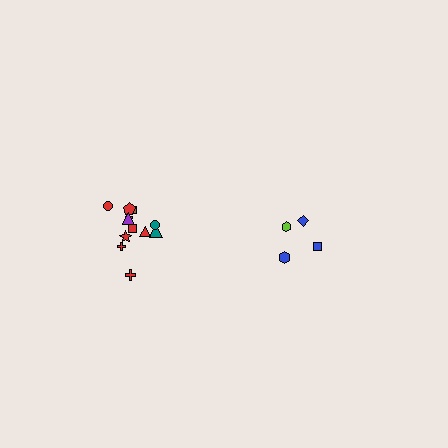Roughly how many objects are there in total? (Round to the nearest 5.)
Roughly 15 objects in total.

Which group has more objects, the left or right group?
The left group.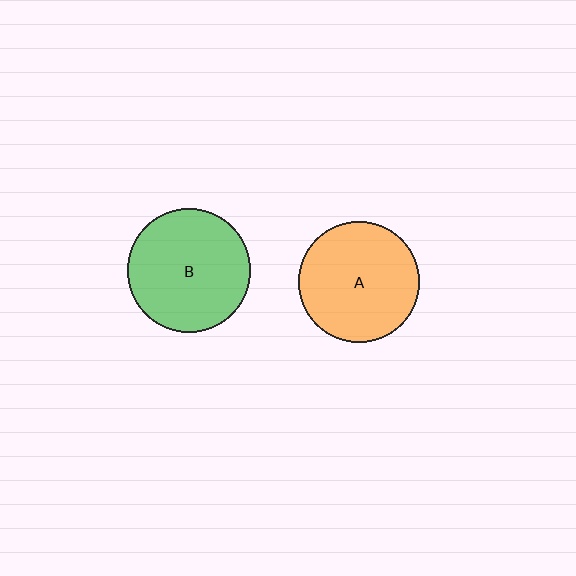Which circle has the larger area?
Circle B (green).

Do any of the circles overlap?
No, none of the circles overlap.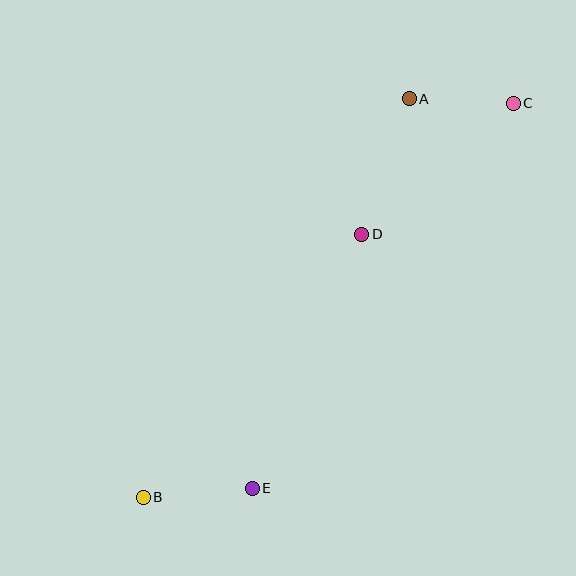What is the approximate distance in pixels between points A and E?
The distance between A and E is approximately 420 pixels.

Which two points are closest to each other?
Points A and C are closest to each other.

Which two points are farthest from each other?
Points B and C are farthest from each other.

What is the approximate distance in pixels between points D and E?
The distance between D and E is approximately 277 pixels.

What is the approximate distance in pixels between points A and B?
The distance between A and B is approximately 479 pixels.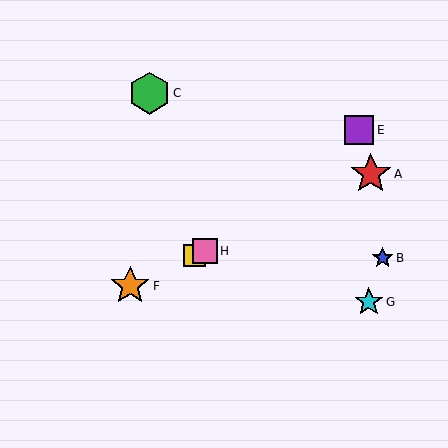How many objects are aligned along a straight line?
4 objects (A, D, F, H) are aligned along a straight line.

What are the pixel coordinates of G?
Object G is at (369, 302).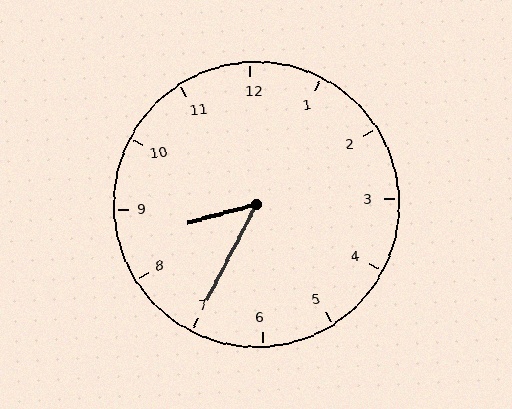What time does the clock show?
8:35.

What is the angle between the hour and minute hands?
Approximately 48 degrees.